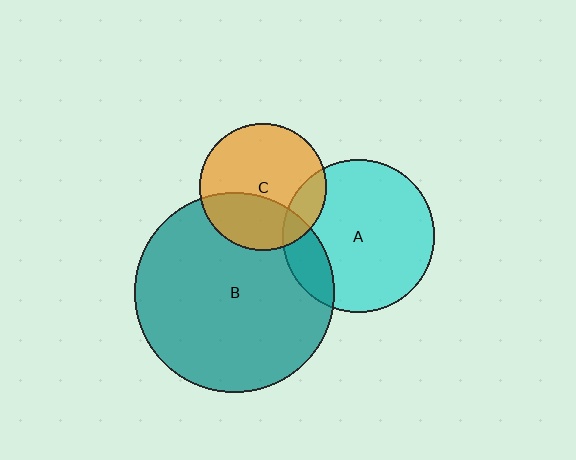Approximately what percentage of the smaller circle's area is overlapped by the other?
Approximately 35%.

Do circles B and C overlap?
Yes.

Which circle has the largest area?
Circle B (teal).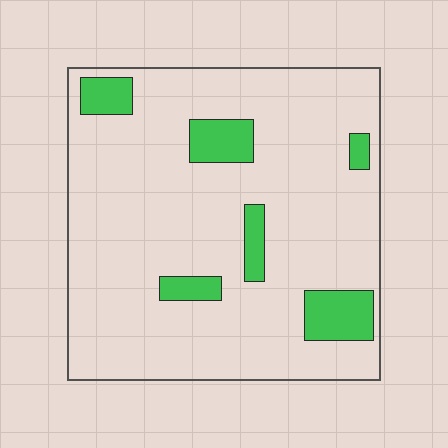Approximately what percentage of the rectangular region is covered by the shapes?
Approximately 15%.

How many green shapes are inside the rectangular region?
6.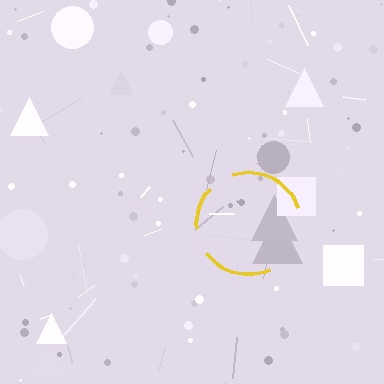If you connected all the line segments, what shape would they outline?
They would outline a circle.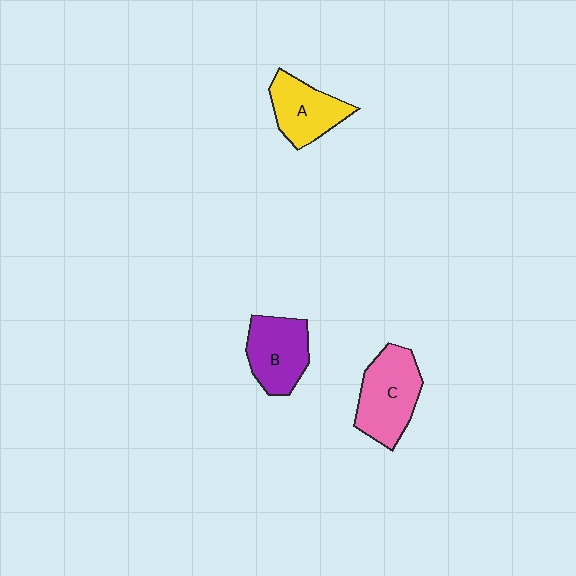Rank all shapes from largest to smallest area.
From largest to smallest: C (pink), B (purple), A (yellow).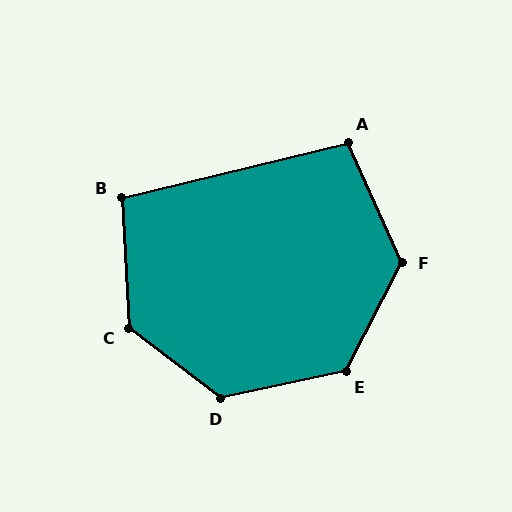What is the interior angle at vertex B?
Approximately 101 degrees (obtuse).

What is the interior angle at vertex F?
Approximately 129 degrees (obtuse).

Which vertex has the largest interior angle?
D, at approximately 131 degrees.